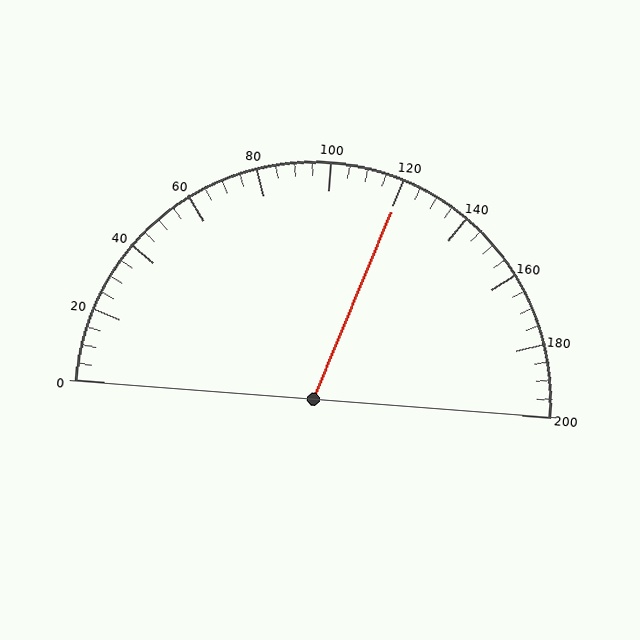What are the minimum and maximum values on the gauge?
The gauge ranges from 0 to 200.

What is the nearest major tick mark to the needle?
The nearest major tick mark is 120.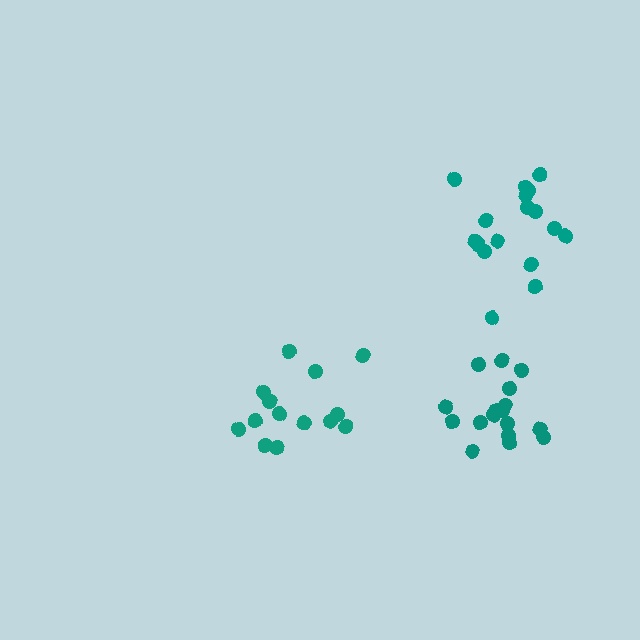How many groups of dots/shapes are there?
There are 3 groups.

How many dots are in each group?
Group 1: 14 dots, Group 2: 18 dots, Group 3: 17 dots (49 total).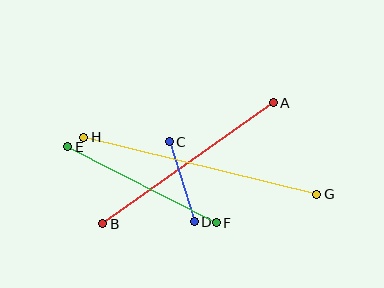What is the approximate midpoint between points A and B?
The midpoint is at approximately (188, 163) pixels.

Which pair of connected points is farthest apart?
Points G and H are farthest apart.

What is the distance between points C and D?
The distance is approximately 84 pixels.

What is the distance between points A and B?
The distance is approximately 209 pixels.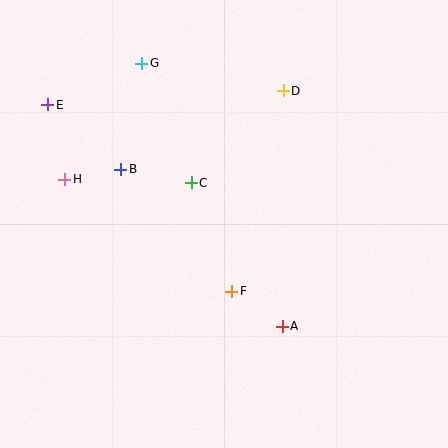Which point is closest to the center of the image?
Point C at (191, 183) is closest to the center.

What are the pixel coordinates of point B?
Point B is at (121, 169).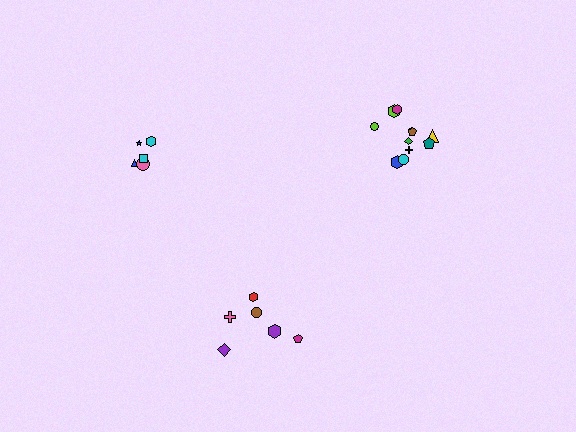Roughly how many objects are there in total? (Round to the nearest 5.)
Roughly 25 objects in total.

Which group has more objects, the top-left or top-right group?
The top-right group.